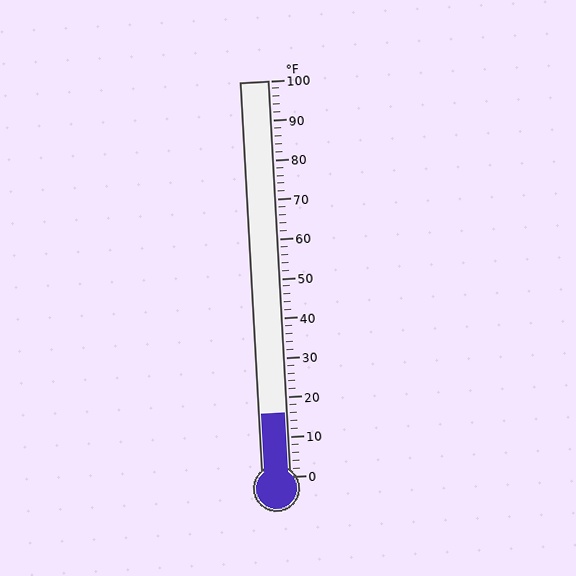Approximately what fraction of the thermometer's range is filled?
The thermometer is filled to approximately 15% of its range.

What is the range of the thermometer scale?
The thermometer scale ranges from 0°F to 100°F.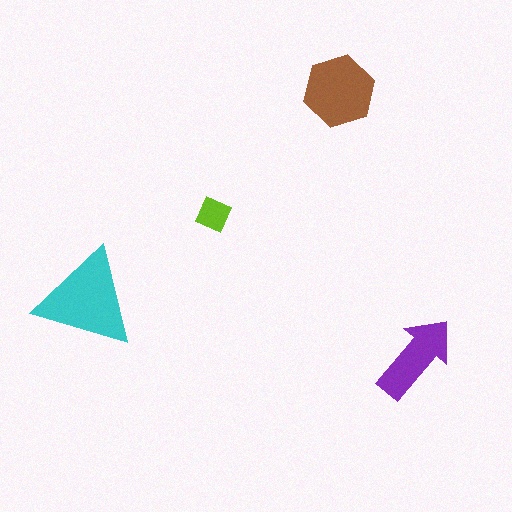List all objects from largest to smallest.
The cyan triangle, the brown hexagon, the purple arrow, the lime square.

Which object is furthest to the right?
The purple arrow is rightmost.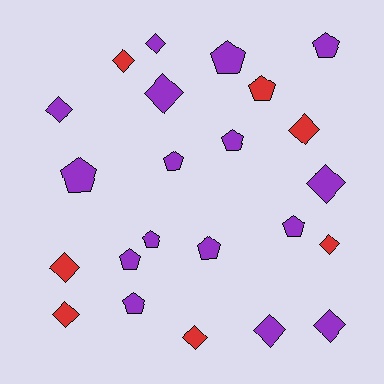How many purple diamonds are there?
There are 6 purple diamonds.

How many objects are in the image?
There are 23 objects.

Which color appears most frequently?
Purple, with 16 objects.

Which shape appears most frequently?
Diamond, with 12 objects.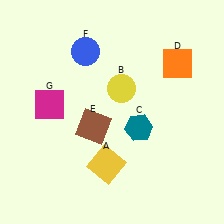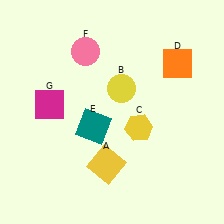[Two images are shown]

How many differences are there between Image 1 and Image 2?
There are 3 differences between the two images.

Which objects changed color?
C changed from teal to yellow. E changed from brown to teal. F changed from blue to pink.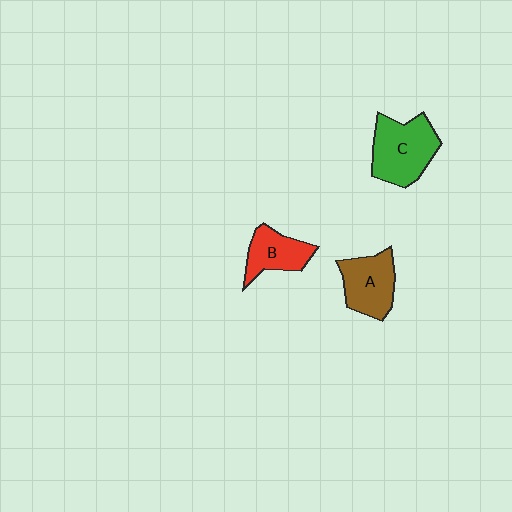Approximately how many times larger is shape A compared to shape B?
Approximately 1.2 times.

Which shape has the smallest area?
Shape B (red).